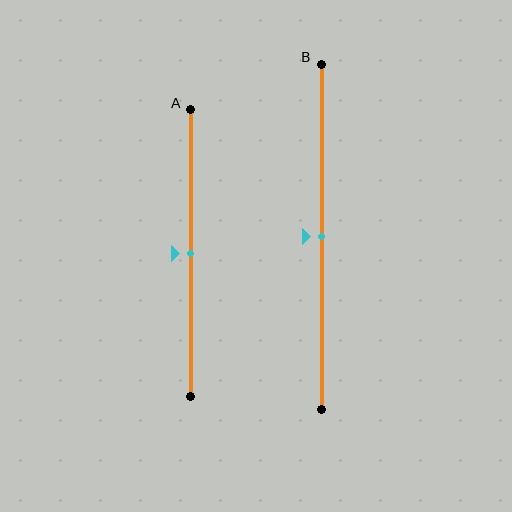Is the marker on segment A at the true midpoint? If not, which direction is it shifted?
Yes, the marker on segment A is at the true midpoint.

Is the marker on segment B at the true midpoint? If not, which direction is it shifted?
Yes, the marker on segment B is at the true midpoint.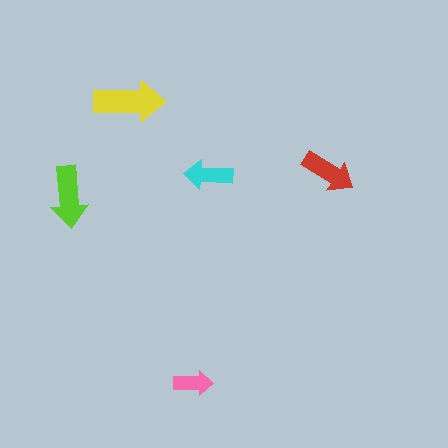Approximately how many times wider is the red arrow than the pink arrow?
About 1.5 times wider.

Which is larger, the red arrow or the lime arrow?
The lime one.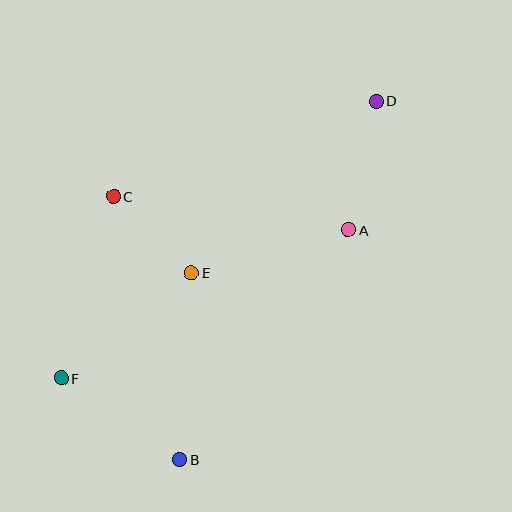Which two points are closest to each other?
Points C and E are closest to each other.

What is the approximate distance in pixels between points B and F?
The distance between B and F is approximately 144 pixels.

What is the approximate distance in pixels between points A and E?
The distance between A and E is approximately 163 pixels.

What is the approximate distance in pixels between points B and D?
The distance between B and D is approximately 409 pixels.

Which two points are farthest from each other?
Points D and F are farthest from each other.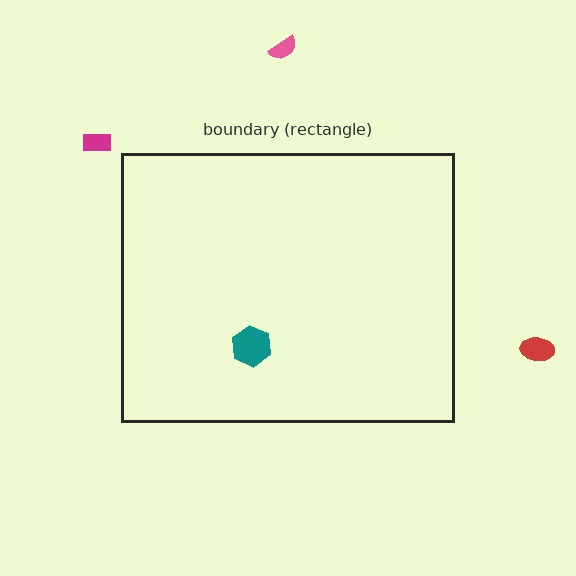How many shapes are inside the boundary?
1 inside, 3 outside.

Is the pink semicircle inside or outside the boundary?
Outside.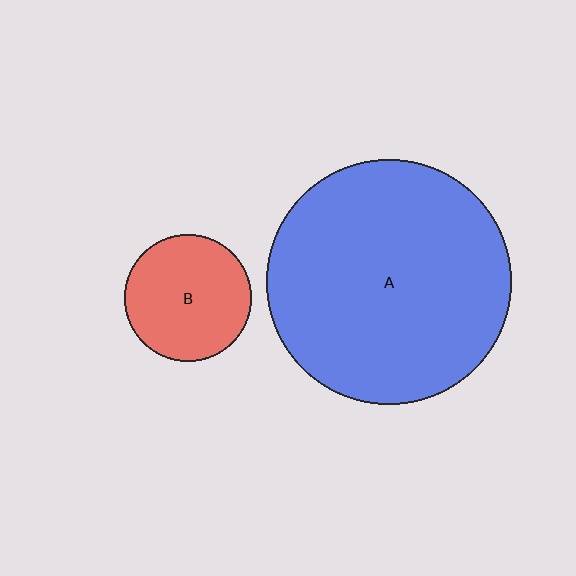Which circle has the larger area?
Circle A (blue).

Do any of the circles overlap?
No, none of the circles overlap.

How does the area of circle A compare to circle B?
Approximately 3.7 times.